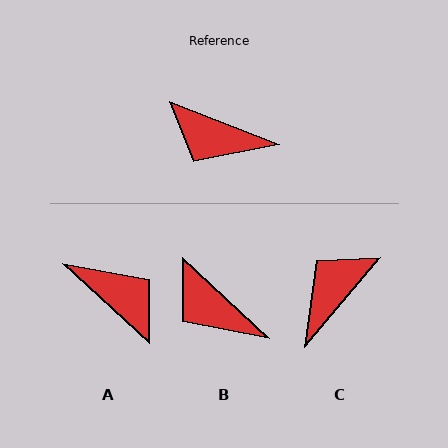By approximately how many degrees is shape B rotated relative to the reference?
Approximately 22 degrees clockwise.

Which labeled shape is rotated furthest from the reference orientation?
A, about 159 degrees away.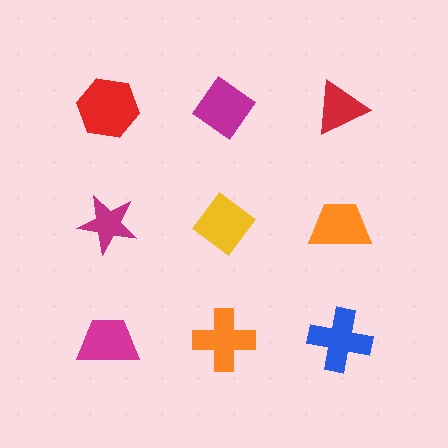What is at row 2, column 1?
A magenta star.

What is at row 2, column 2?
A yellow diamond.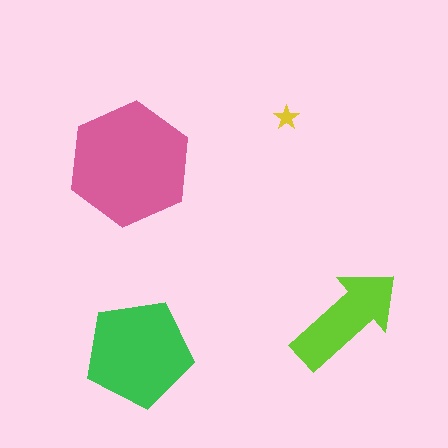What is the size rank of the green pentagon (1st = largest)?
2nd.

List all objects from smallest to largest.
The yellow star, the lime arrow, the green pentagon, the pink hexagon.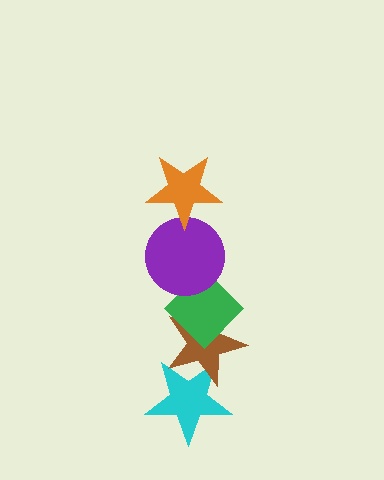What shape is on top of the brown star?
The green diamond is on top of the brown star.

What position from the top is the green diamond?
The green diamond is 3rd from the top.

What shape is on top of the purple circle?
The orange star is on top of the purple circle.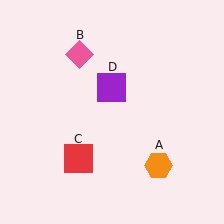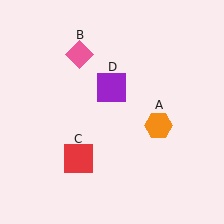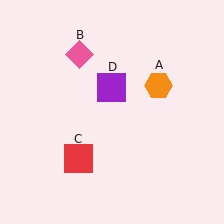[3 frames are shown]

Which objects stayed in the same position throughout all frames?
Pink diamond (object B) and red square (object C) and purple square (object D) remained stationary.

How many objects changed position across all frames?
1 object changed position: orange hexagon (object A).